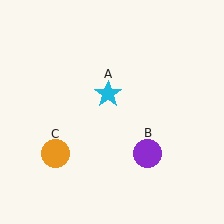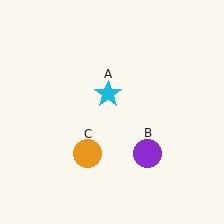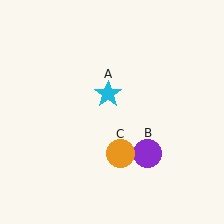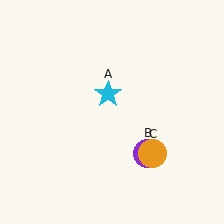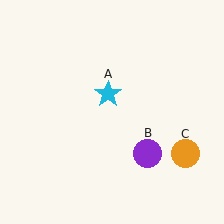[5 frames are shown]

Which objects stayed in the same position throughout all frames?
Cyan star (object A) and purple circle (object B) remained stationary.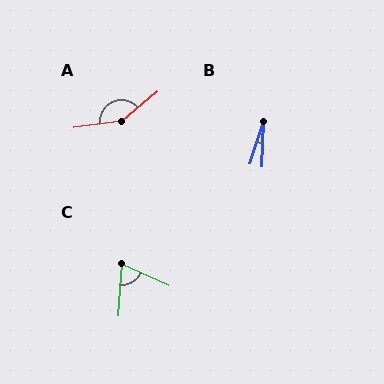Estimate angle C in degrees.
Approximately 70 degrees.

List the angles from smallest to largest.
B (15°), C (70°), A (149°).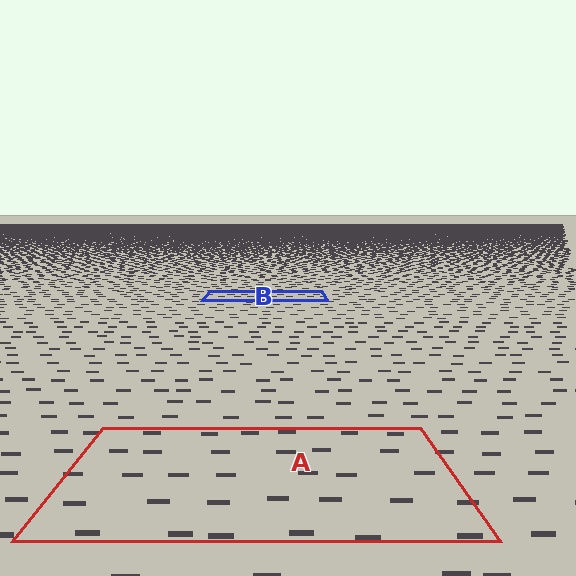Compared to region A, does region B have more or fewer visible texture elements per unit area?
Region B has more texture elements per unit area — they are packed more densely because it is farther away.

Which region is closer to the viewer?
Region A is closer. The texture elements there are larger and more spread out.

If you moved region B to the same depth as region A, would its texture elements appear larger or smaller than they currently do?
They would appear larger. At a closer depth, the same texture elements are projected at a bigger on-screen size.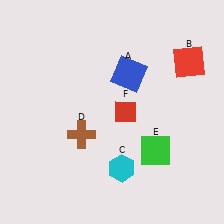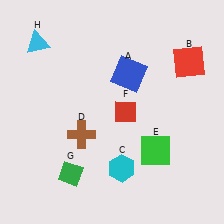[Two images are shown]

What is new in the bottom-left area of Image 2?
A green diamond (G) was added in the bottom-left area of Image 2.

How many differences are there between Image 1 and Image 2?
There are 2 differences between the two images.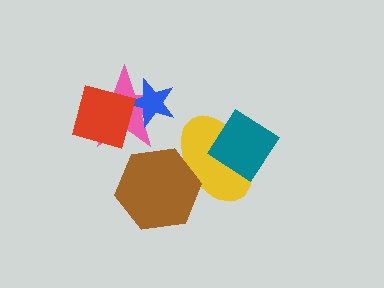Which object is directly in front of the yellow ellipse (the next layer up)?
The brown hexagon is directly in front of the yellow ellipse.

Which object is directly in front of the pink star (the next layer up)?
The blue star is directly in front of the pink star.